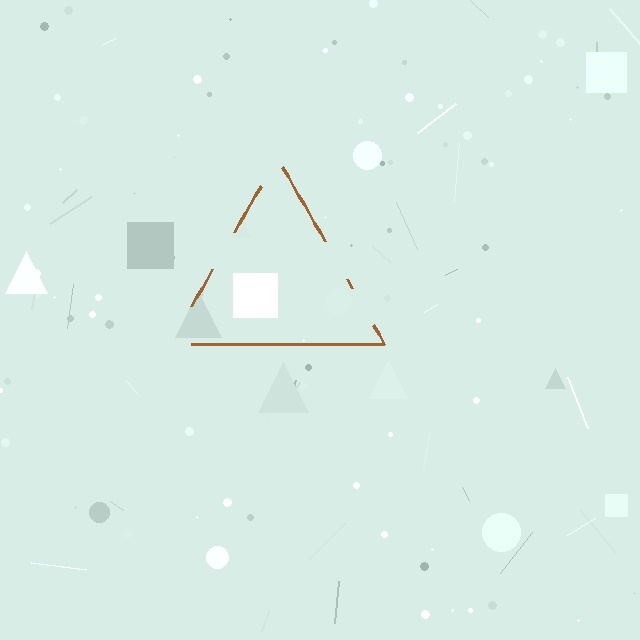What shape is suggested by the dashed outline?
The dashed outline suggests a triangle.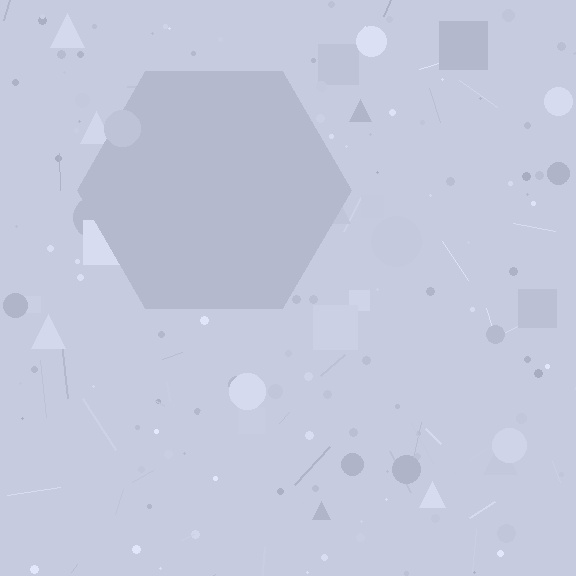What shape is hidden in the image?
A hexagon is hidden in the image.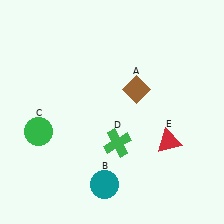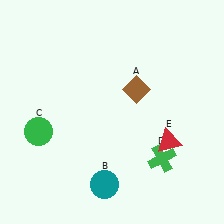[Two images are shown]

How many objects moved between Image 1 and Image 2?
1 object moved between the two images.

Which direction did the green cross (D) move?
The green cross (D) moved right.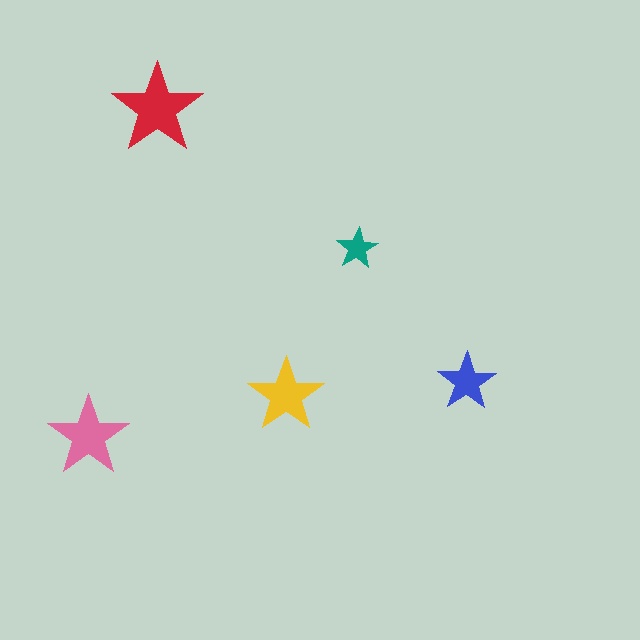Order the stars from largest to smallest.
the red one, the pink one, the yellow one, the blue one, the teal one.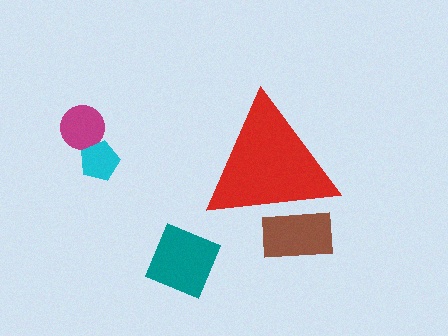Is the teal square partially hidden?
No, the teal square is fully visible.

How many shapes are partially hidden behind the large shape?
1 shape is partially hidden.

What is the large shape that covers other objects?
A red triangle.